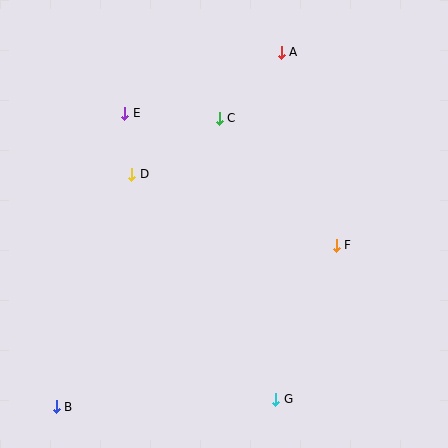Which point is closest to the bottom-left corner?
Point B is closest to the bottom-left corner.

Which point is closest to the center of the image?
Point D at (132, 174) is closest to the center.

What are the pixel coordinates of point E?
Point E is at (125, 113).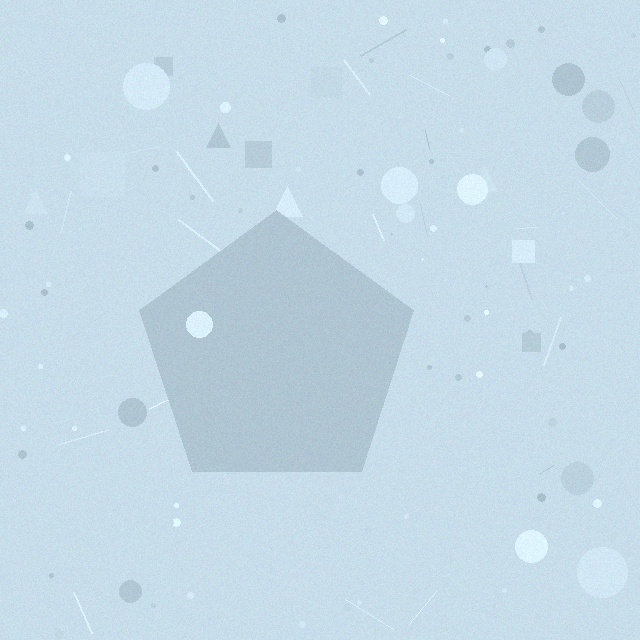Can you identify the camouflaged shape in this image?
The camouflaged shape is a pentagon.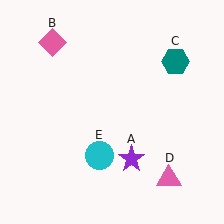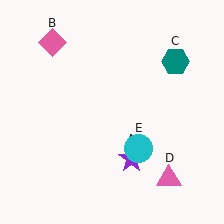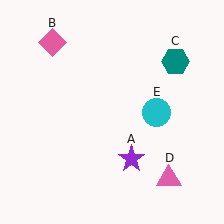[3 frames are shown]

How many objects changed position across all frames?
1 object changed position: cyan circle (object E).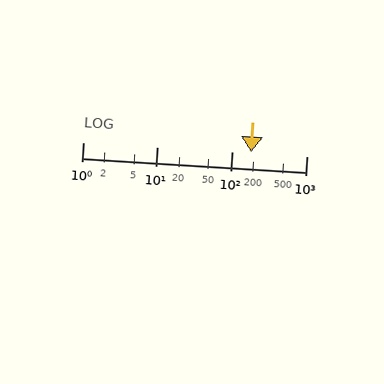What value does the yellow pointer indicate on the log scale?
The pointer indicates approximately 180.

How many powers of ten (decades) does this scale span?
The scale spans 3 decades, from 1 to 1000.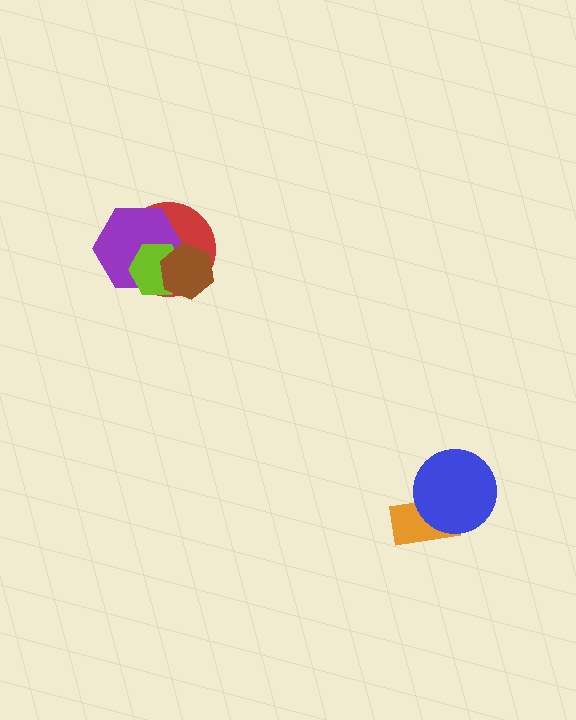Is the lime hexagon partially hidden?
Yes, it is partially covered by another shape.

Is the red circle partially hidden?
Yes, it is partially covered by another shape.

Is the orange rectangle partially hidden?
Yes, it is partially covered by another shape.